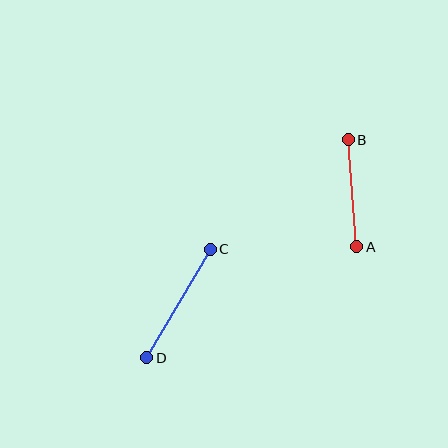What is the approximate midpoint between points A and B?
The midpoint is at approximately (352, 193) pixels.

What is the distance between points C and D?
The distance is approximately 126 pixels.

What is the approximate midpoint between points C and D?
The midpoint is at approximately (178, 303) pixels.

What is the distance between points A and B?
The distance is approximately 108 pixels.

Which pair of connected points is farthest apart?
Points C and D are farthest apart.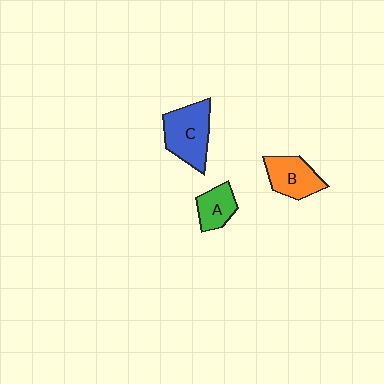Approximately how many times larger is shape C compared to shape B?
Approximately 1.3 times.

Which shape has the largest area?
Shape C (blue).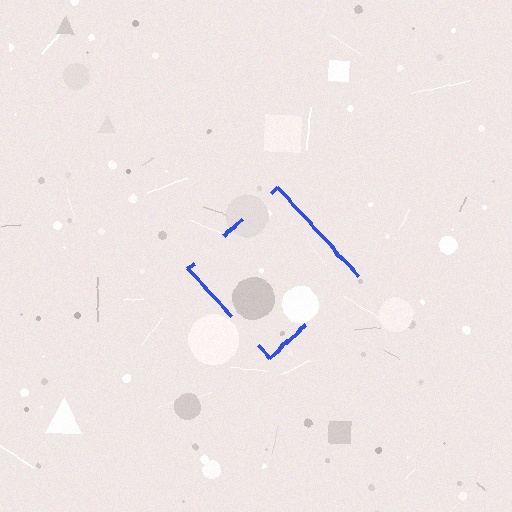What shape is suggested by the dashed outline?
The dashed outline suggests a diamond.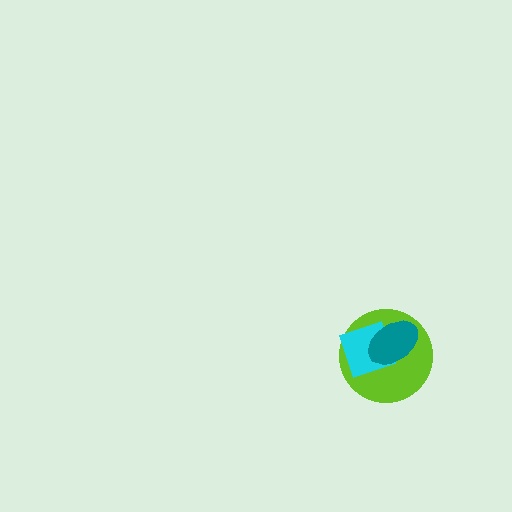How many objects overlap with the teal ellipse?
2 objects overlap with the teal ellipse.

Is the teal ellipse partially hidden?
No, no other shape covers it.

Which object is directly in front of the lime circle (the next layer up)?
The cyan diamond is directly in front of the lime circle.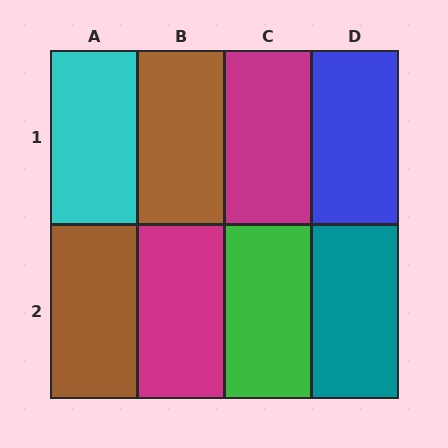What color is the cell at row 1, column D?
Blue.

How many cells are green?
1 cell is green.